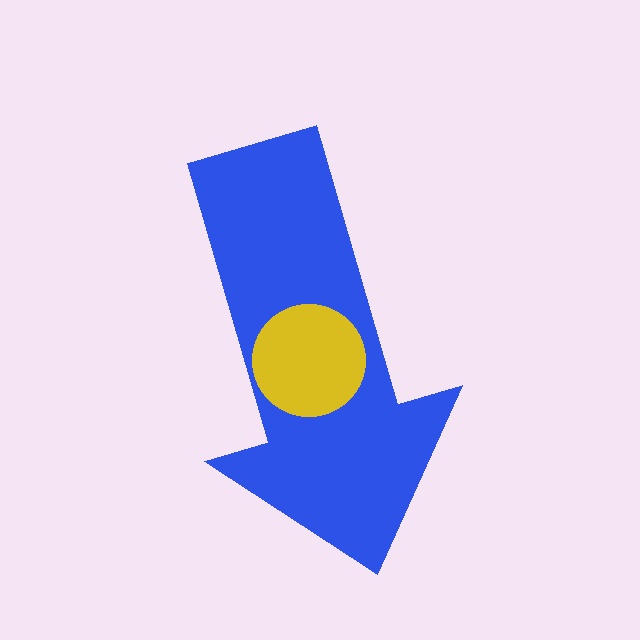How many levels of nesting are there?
2.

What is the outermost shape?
The blue arrow.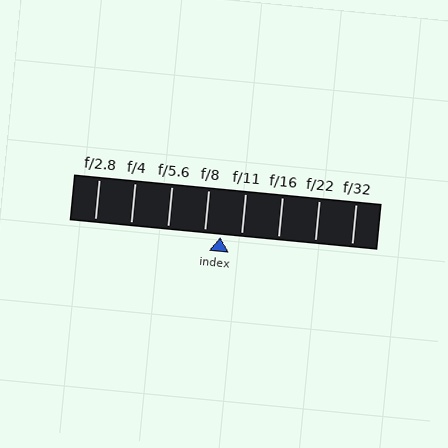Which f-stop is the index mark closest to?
The index mark is closest to f/8.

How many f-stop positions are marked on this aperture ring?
There are 8 f-stop positions marked.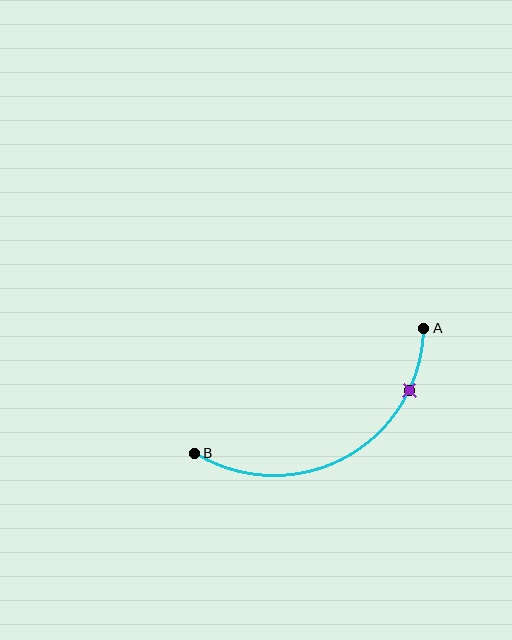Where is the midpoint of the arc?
The arc midpoint is the point on the curve farthest from the straight line joining A and B. It sits below that line.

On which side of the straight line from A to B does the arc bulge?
The arc bulges below the straight line connecting A and B.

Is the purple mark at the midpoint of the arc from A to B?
No. The purple mark lies on the arc but is closer to endpoint A. The arc midpoint would be at the point on the curve equidistant along the arc from both A and B.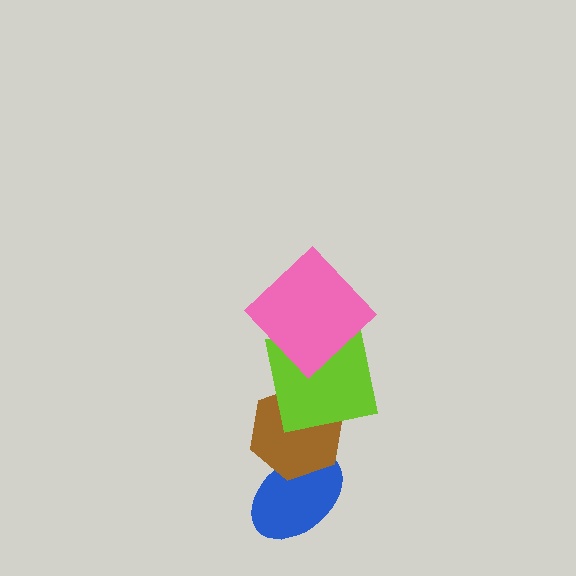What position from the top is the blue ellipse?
The blue ellipse is 4th from the top.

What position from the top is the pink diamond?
The pink diamond is 1st from the top.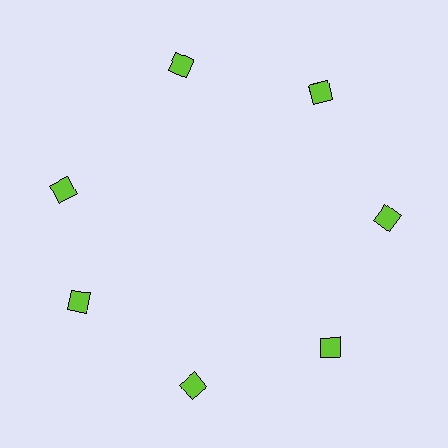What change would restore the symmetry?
The symmetry would be restored by rotating it back into even spacing with its neighbors so that all 7 diamonds sit at equal angles and equal distance from the center.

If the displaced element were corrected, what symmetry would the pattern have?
It would have 7-fold rotational symmetry — the pattern would map onto itself every 51 degrees.